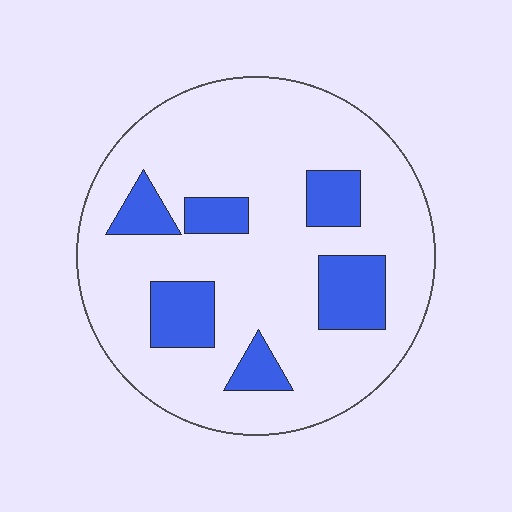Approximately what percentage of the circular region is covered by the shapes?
Approximately 20%.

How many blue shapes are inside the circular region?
6.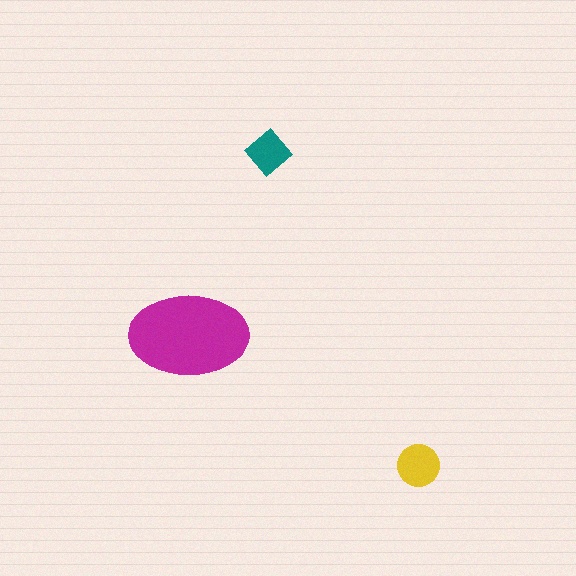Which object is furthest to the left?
The magenta ellipse is leftmost.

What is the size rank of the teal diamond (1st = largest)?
3rd.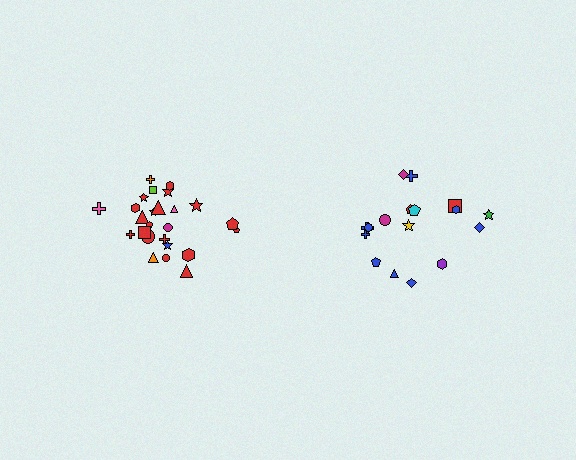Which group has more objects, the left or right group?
The left group.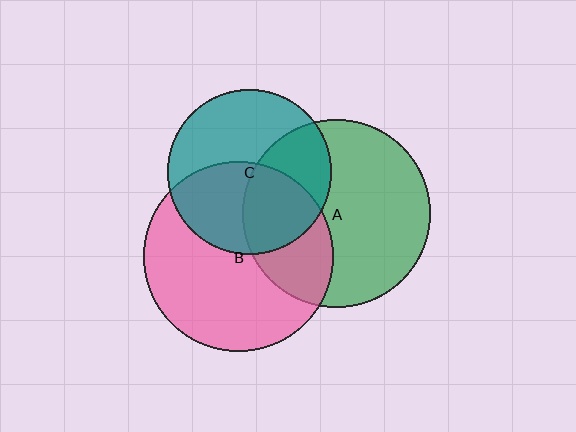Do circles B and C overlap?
Yes.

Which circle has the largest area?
Circle B (pink).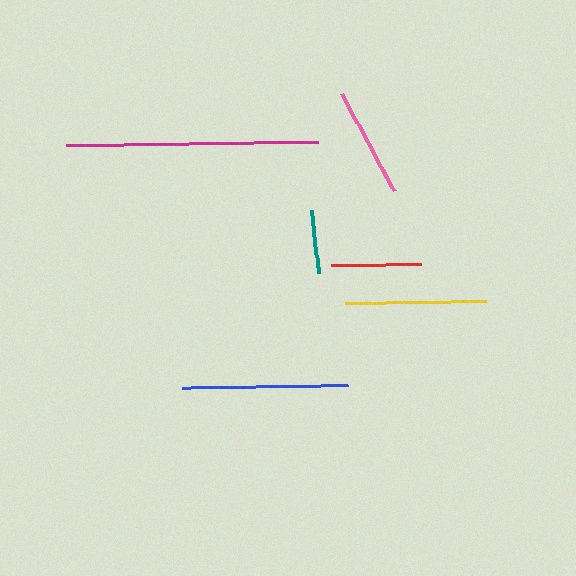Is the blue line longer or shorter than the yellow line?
The blue line is longer than the yellow line.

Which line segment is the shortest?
The teal line is the shortest at approximately 64 pixels.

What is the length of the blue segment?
The blue segment is approximately 166 pixels long.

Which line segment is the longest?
The magenta line is the longest at approximately 253 pixels.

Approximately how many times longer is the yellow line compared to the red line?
The yellow line is approximately 1.6 times the length of the red line.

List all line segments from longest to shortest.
From longest to shortest: magenta, blue, yellow, pink, red, teal.